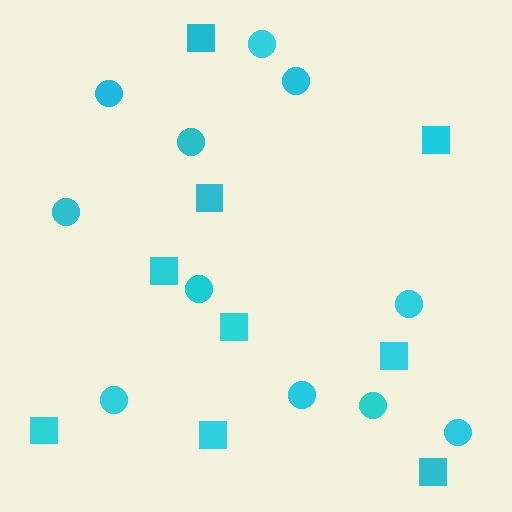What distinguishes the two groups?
There are 2 groups: one group of squares (9) and one group of circles (11).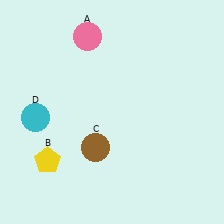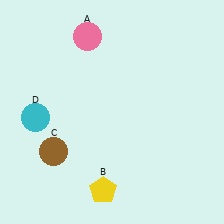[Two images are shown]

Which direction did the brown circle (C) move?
The brown circle (C) moved left.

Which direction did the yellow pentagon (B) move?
The yellow pentagon (B) moved right.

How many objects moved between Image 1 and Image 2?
2 objects moved between the two images.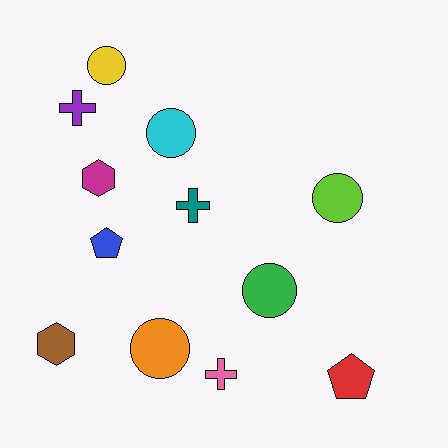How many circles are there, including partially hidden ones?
There are 5 circles.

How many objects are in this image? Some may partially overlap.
There are 12 objects.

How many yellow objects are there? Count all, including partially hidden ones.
There is 1 yellow object.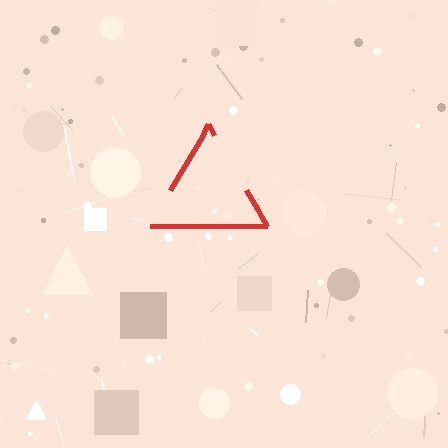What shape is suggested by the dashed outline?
The dashed outline suggests a triangle.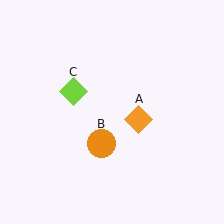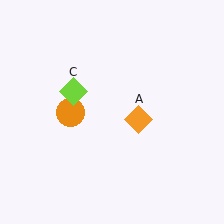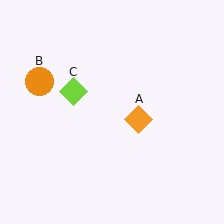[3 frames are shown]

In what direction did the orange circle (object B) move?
The orange circle (object B) moved up and to the left.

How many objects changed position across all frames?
1 object changed position: orange circle (object B).